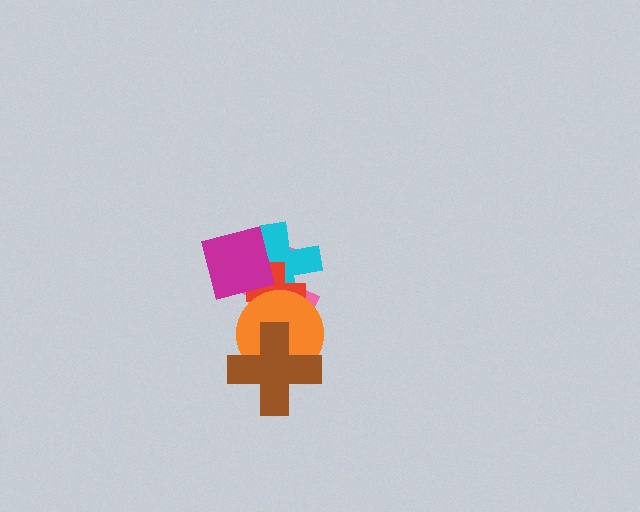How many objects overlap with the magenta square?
3 objects overlap with the magenta square.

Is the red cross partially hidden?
Yes, it is partially covered by another shape.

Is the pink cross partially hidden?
Yes, it is partially covered by another shape.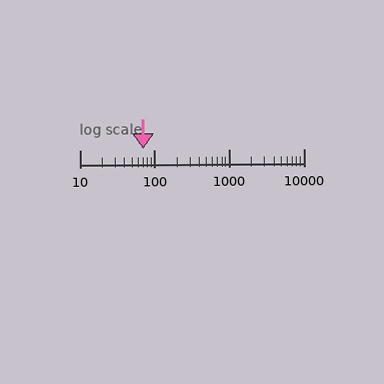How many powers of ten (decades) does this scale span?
The scale spans 3 decades, from 10 to 10000.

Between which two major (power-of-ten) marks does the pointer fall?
The pointer is between 10 and 100.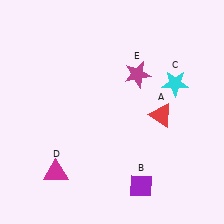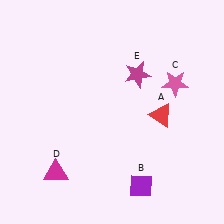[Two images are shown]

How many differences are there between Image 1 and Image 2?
There is 1 difference between the two images.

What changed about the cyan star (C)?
In Image 1, C is cyan. In Image 2, it changed to pink.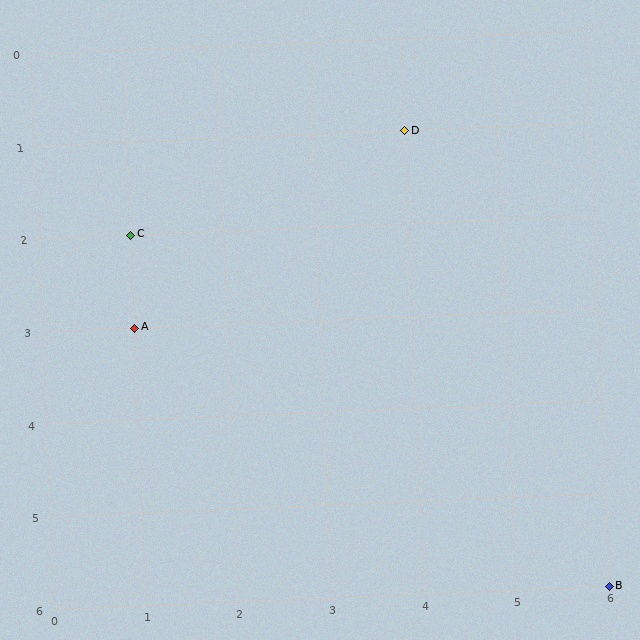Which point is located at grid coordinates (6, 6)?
Point B is at (6, 6).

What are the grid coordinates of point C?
Point C is at grid coordinates (1, 2).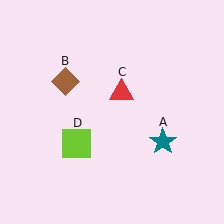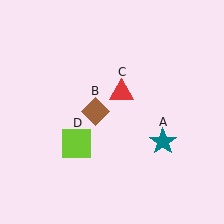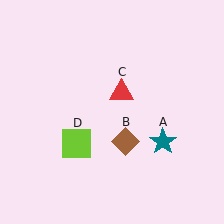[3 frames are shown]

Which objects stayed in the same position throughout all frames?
Teal star (object A) and red triangle (object C) and lime square (object D) remained stationary.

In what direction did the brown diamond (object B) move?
The brown diamond (object B) moved down and to the right.